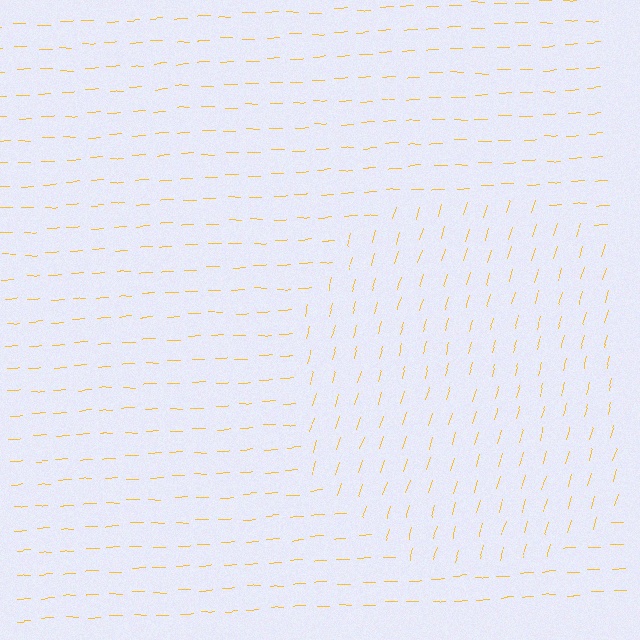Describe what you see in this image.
The image is filled with small yellow line segments. A circle region in the image has lines oriented differently from the surrounding lines, creating a visible texture boundary.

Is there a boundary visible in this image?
Yes, there is a texture boundary formed by a change in line orientation.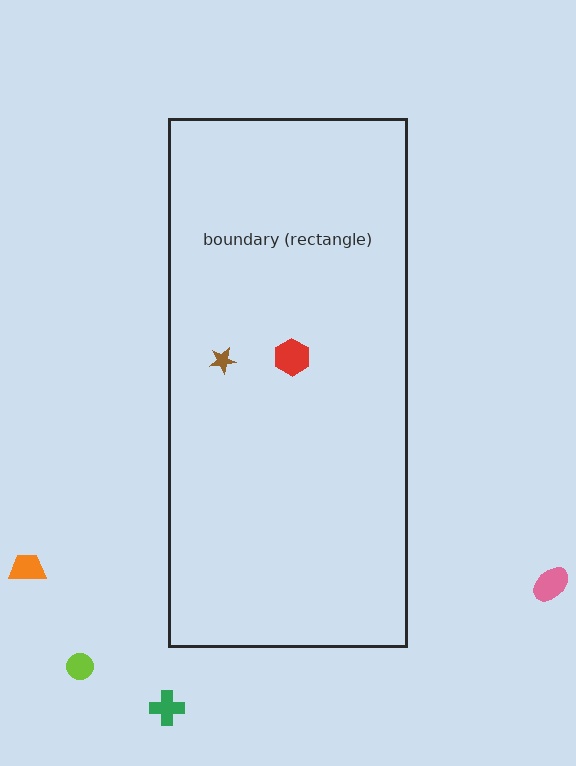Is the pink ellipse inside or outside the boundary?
Outside.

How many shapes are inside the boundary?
2 inside, 4 outside.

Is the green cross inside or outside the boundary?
Outside.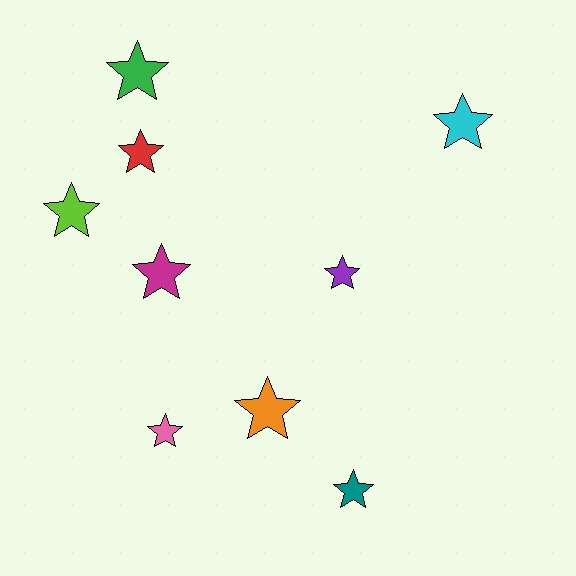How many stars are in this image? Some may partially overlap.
There are 9 stars.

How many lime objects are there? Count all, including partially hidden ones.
There is 1 lime object.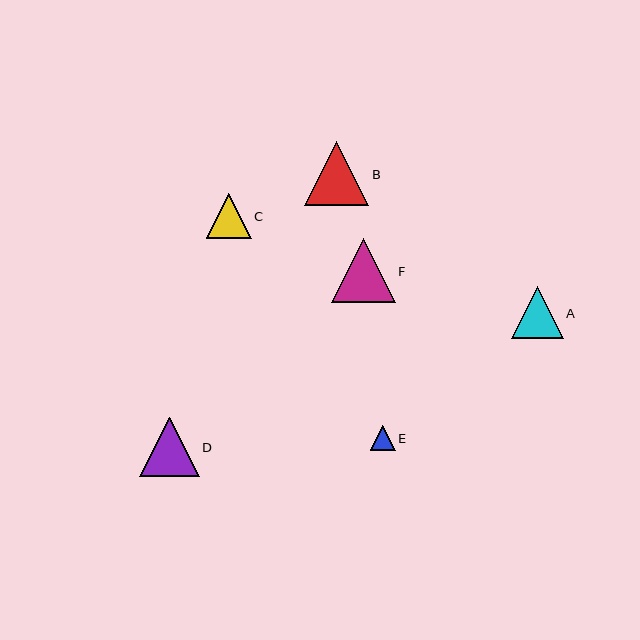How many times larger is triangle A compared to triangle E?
Triangle A is approximately 2.1 times the size of triangle E.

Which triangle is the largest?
Triangle F is the largest with a size of approximately 64 pixels.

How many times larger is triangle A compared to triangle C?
Triangle A is approximately 1.2 times the size of triangle C.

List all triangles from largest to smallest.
From largest to smallest: F, B, D, A, C, E.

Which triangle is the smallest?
Triangle E is the smallest with a size of approximately 25 pixels.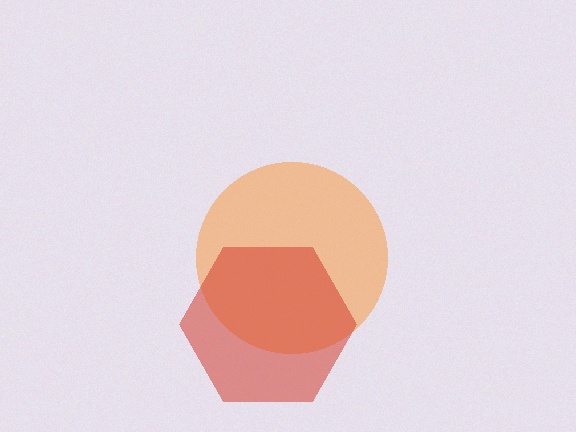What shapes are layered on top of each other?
The layered shapes are: an orange circle, a red hexagon.